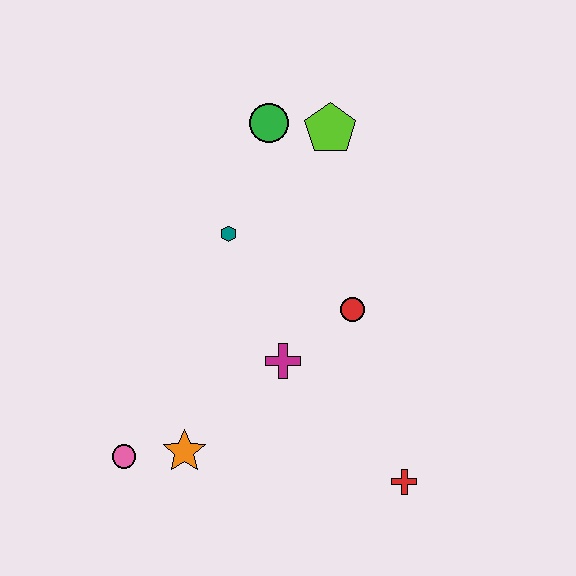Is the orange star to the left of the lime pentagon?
Yes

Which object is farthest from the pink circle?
The lime pentagon is farthest from the pink circle.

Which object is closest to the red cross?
The magenta cross is closest to the red cross.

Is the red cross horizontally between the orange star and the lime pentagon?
No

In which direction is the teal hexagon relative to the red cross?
The teal hexagon is above the red cross.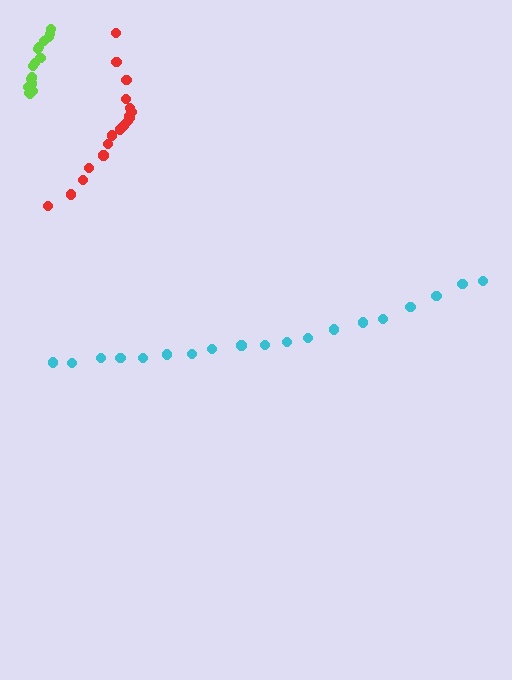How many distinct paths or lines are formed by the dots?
There are 3 distinct paths.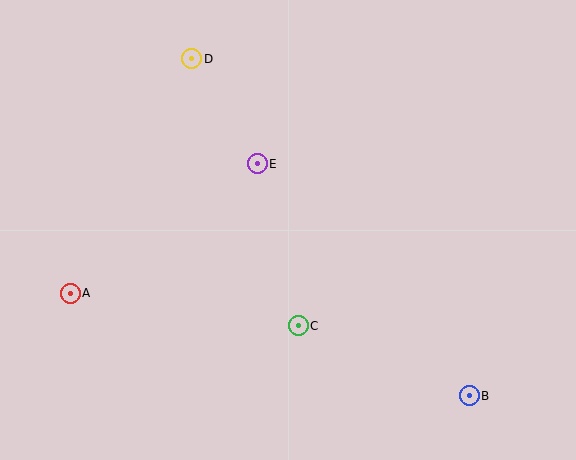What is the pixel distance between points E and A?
The distance between E and A is 228 pixels.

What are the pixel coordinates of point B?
Point B is at (469, 396).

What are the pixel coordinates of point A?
Point A is at (70, 293).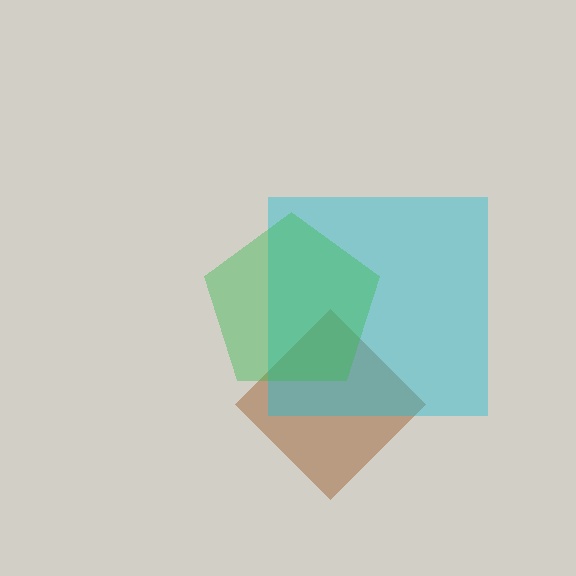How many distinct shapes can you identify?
There are 3 distinct shapes: a brown diamond, a cyan square, a green pentagon.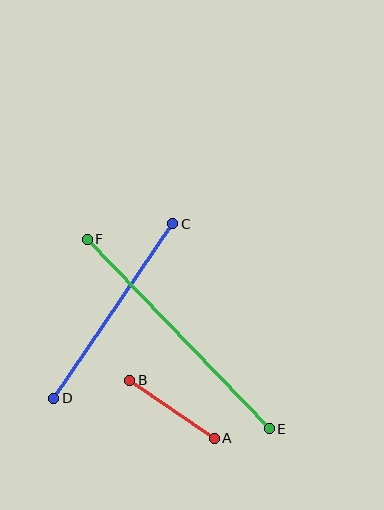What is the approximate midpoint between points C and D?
The midpoint is at approximately (113, 311) pixels.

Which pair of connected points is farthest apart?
Points E and F are farthest apart.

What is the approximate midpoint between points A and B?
The midpoint is at approximately (172, 409) pixels.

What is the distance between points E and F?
The distance is approximately 263 pixels.